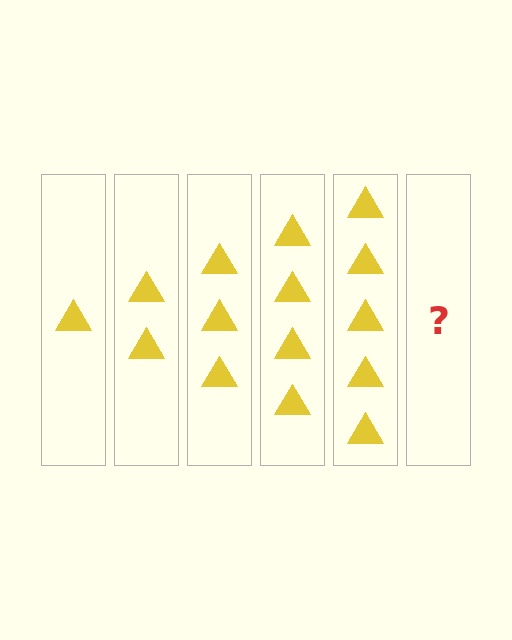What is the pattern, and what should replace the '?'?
The pattern is that each step adds one more triangle. The '?' should be 6 triangles.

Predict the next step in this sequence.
The next step is 6 triangles.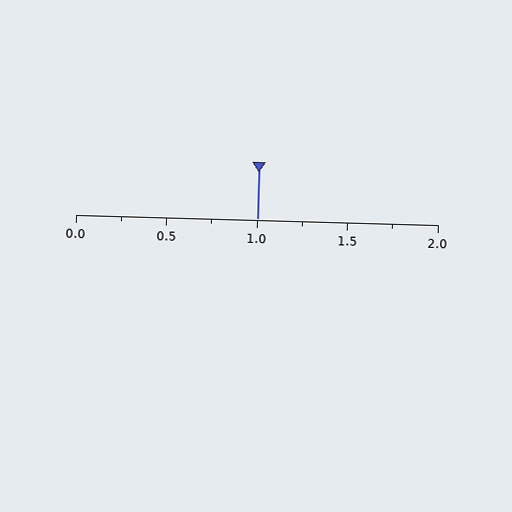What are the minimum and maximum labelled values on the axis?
The axis runs from 0.0 to 2.0.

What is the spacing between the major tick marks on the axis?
The major ticks are spaced 0.5 apart.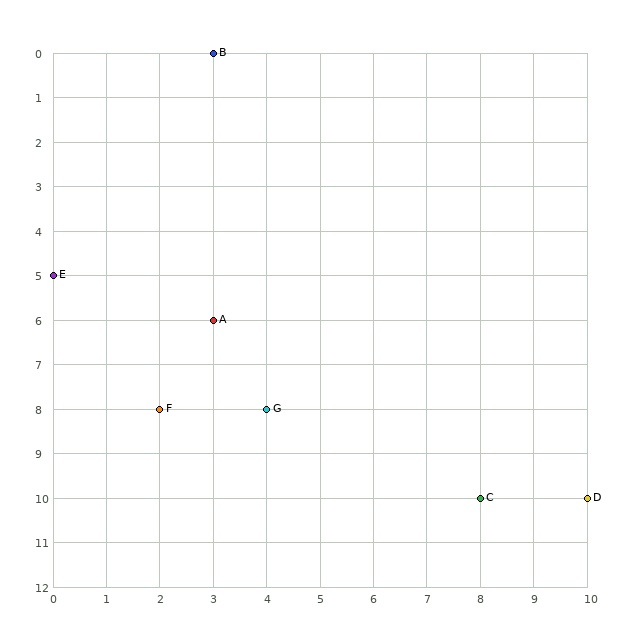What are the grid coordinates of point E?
Point E is at grid coordinates (0, 5).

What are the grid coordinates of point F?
Point F is at grid coordinates (2, 8).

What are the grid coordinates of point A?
Point A is at grid coordinates (3, 6).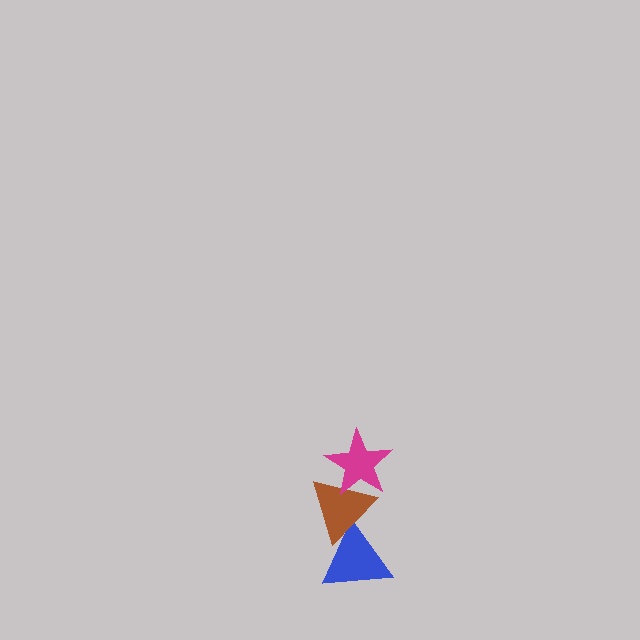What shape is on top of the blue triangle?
The brown triangle is on top of the blue triangle.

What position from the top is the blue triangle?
The blue triangle is 3rd from the top.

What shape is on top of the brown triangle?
The magenta star is on top of the brown triangle.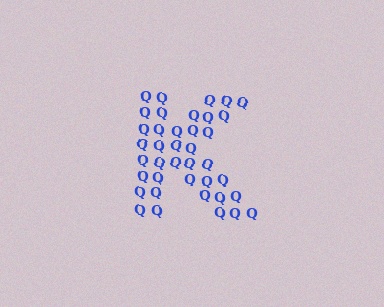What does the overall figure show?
The overall figure shows the letter K.